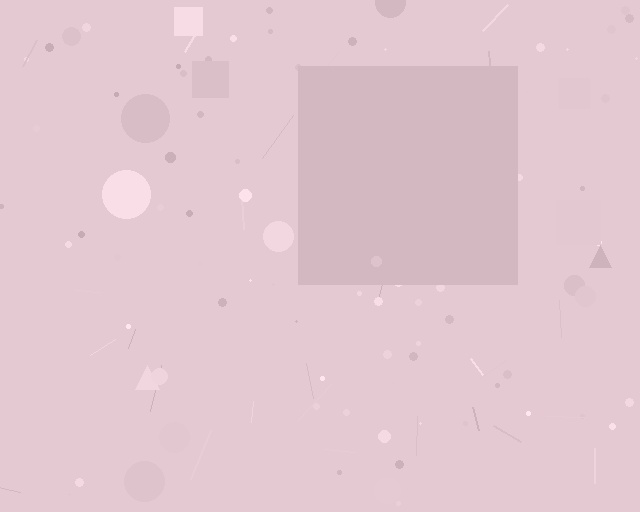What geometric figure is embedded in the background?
A square is embedded in the background.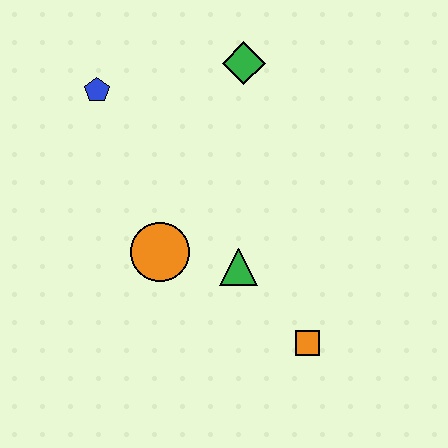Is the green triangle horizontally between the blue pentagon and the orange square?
Yes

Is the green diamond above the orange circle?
Yes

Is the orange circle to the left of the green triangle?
Yes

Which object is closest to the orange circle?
The green triangle is closest to the orange circle.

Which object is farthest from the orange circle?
The green diamond is farthest from the orange circle.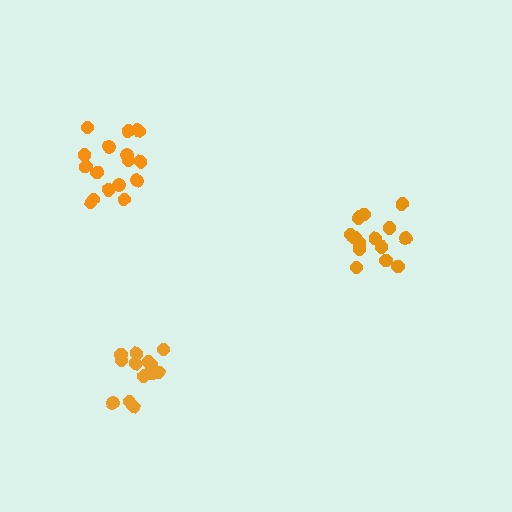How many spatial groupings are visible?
There are 3 spatial groupings.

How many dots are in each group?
Group 1: 15 dots, Group 2: 14 dots, Group 3: 17 dots (46 total).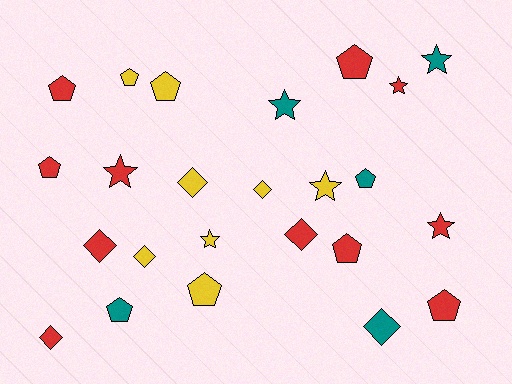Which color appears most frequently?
Red, with 11 objects.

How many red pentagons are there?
There are 5 red pentagons.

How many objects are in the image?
There are 24 objects.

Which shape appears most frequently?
Pentagon, with 10 objects.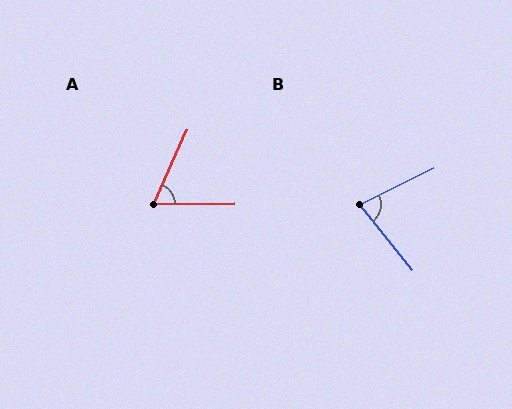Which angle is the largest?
B, at approximately 78 degrees.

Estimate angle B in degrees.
Approximately 78 degrees.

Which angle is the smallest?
A, at approximately 65 degrees.